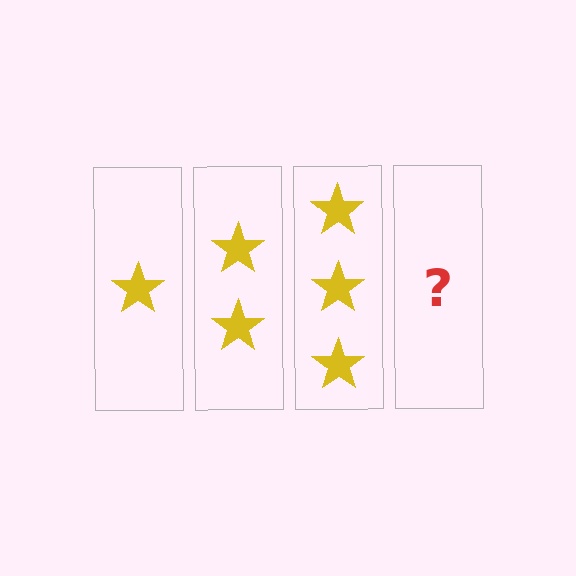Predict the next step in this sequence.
The next step is 4 stars.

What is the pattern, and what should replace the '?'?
The pattern is that each step adds one more star. The '?' should be 4 stars.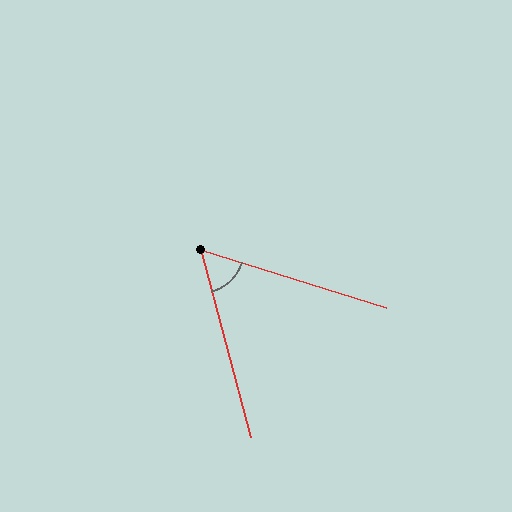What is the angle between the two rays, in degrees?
Approximately 58 degrees.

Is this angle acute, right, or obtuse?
It is acute.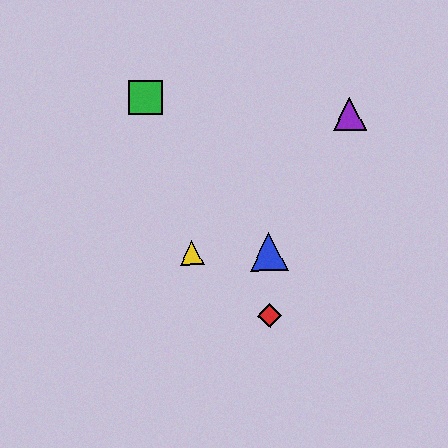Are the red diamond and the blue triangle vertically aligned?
Yes, both are at x≈270.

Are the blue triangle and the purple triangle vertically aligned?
No, the blue triangle is at x≈269 and the purple triangle is at x≈349.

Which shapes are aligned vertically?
The red diamond, the blue triangle are aligned vertically.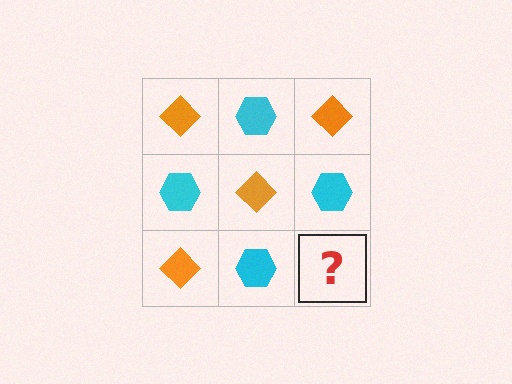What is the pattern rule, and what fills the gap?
The rule is that it alternates orange diamond and cyan hexagon in a checkerboard pattern. The gap should be filled with an orange diamond.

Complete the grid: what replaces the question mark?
The question mark should be replaced with an orange diamond.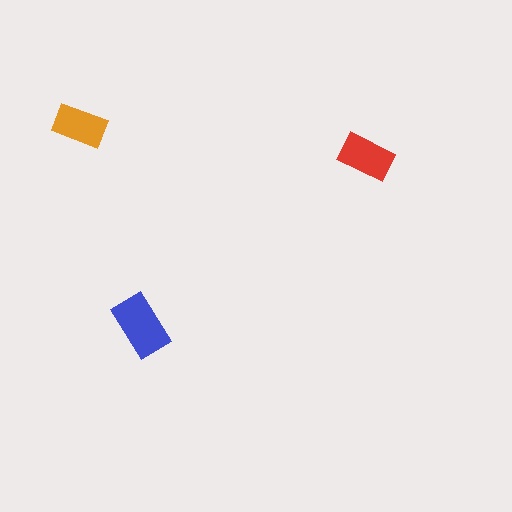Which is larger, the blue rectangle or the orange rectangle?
The blue one.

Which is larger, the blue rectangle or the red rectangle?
The blue one.